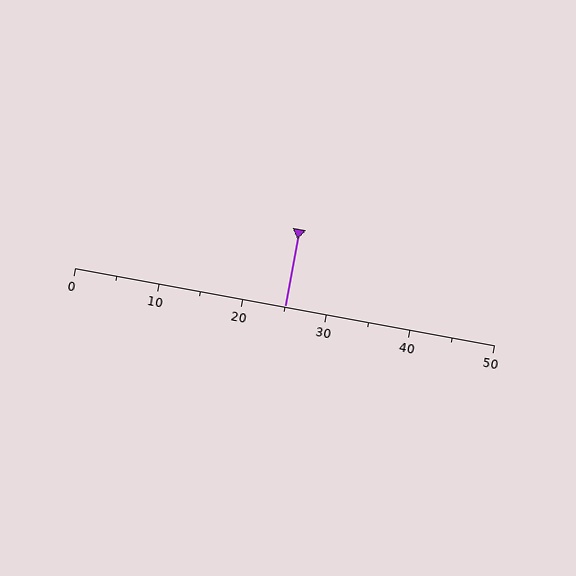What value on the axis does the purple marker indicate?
The marker indicates approximately 25.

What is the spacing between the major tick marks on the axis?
The major ticks are spaced 10 apart.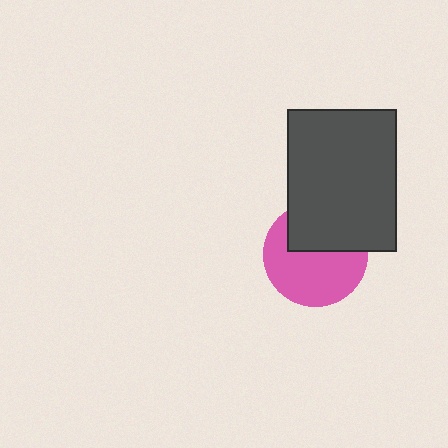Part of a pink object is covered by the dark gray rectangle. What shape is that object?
It is a circle.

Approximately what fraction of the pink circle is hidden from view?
Roughly 38% of the pink circle is hidden behind the dark gray rectangle.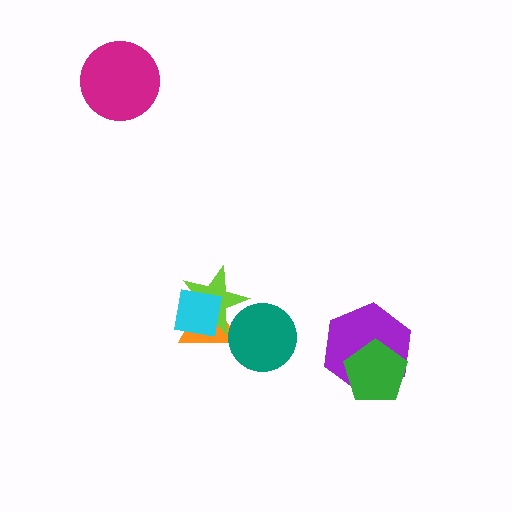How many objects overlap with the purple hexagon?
1 object overlaps with the purple hexagon.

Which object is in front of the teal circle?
The lime star is in front of the teal circle.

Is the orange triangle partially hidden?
Yes, it is partially covered by another shape.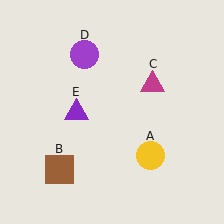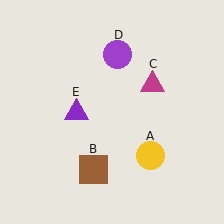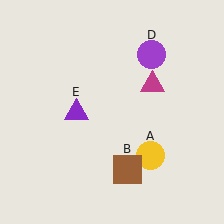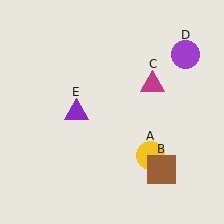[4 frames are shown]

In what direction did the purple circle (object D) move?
The purple circle (object D) moved right.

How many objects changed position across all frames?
2 objects changed position: brown square (object B), purple circle (object D).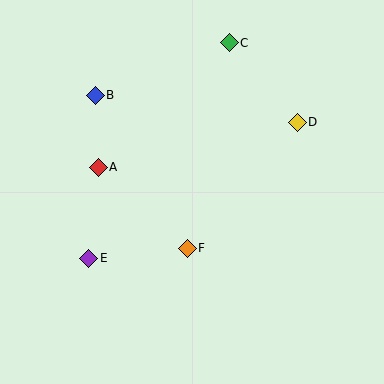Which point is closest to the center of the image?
Point F at (187, 248) is closest to the center.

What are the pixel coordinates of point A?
Point A is at (98, 167).